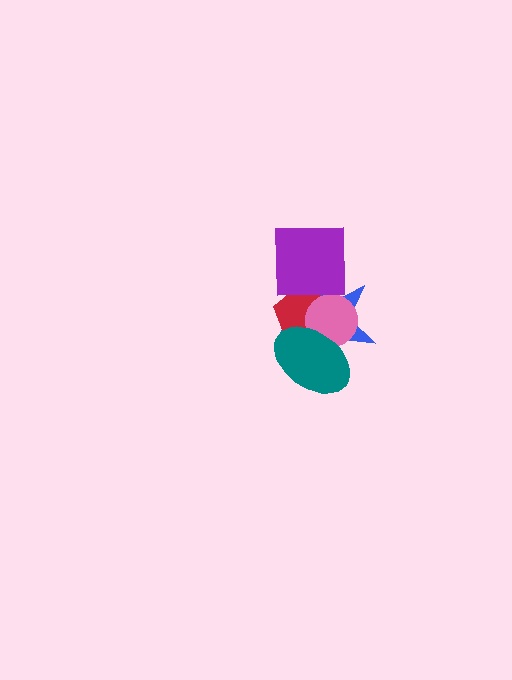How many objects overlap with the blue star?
4 objects overlap with the blue star.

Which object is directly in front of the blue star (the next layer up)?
The red pentagon is directly in front of the blue star.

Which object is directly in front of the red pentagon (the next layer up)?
The pink circle is directly in front of the red pentagon.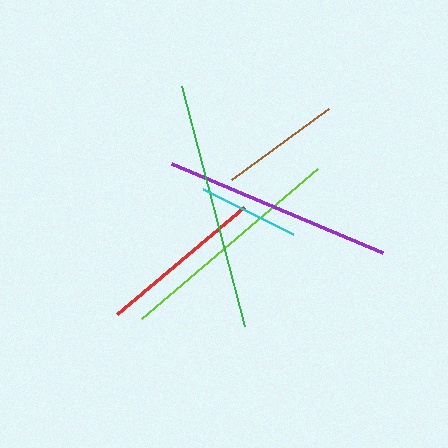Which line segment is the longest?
The green line is the longest at approximately 248 pixels.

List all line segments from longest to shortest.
From longest to shortest: green, lime, purple, red, brown, cyan.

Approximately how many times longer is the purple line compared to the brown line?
The purple line is approximately 1.9 times the length of the brown line.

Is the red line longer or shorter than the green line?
The green line is longer than the red line.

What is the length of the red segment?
The red segment is approximately 166 pixels long.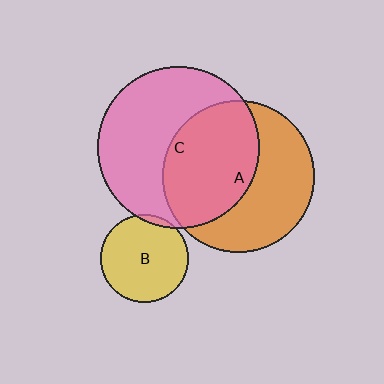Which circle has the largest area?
Circle C (pink).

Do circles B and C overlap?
Yes.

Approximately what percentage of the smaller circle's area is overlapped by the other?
Approximately 5%.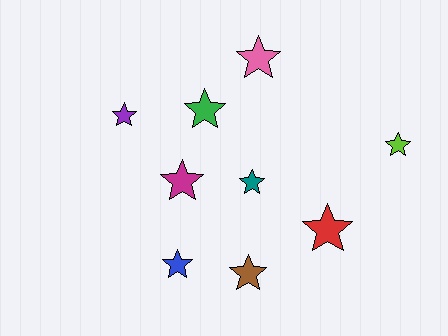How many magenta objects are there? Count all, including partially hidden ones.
There is 1 magenta object.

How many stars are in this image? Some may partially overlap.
There are 9 stars.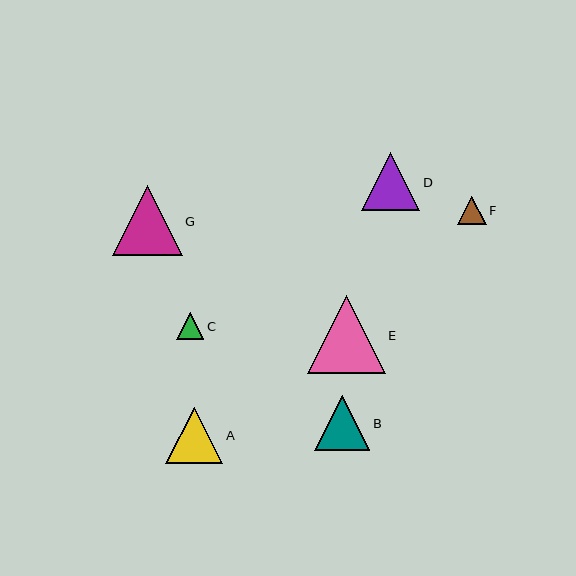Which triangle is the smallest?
Triangle C is the smallest with a size of approximately 27 pixels.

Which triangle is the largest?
Triangle E is the largest with a size of approximately 78 pixels.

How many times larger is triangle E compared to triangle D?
Triangle E is approximately 1.3 times the size of triangle D.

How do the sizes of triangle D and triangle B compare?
Triangle D and triangle B are approximately the same size.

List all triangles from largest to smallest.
From largest to smallest: E, G, D, A, B, F, C.